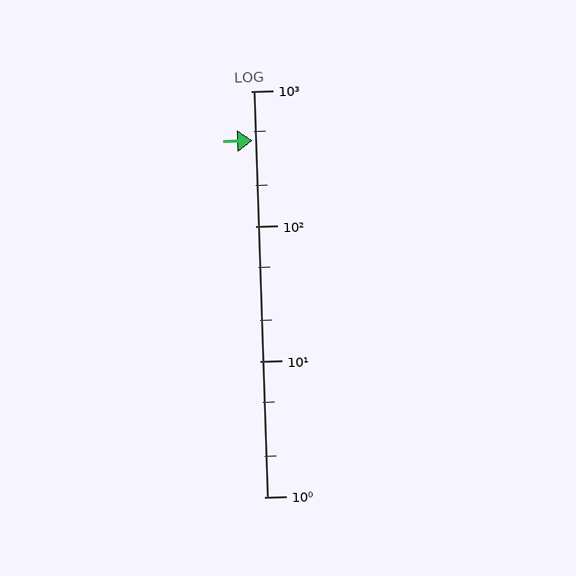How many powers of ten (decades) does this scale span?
The scale spans 3 decades, from 1 to 1000.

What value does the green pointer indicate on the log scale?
The pointer indicates approximately 430.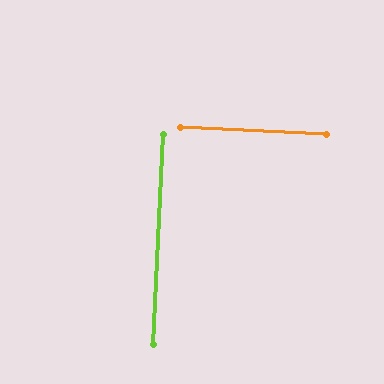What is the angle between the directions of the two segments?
Approximately 90 degrees.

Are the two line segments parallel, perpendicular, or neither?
Perpendicular — they meet at approximately 90°.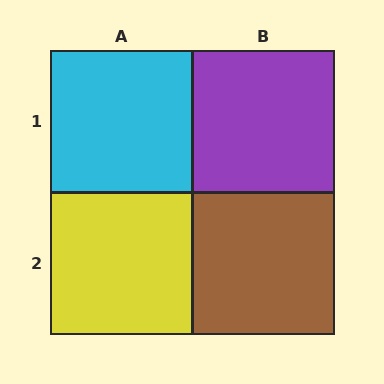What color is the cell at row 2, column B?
Brown.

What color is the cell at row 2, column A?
Yellow.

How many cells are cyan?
1 cell is cyan.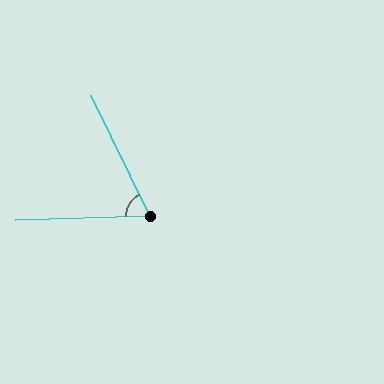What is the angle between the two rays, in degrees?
Approximately 66 degrees.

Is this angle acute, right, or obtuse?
It is acute.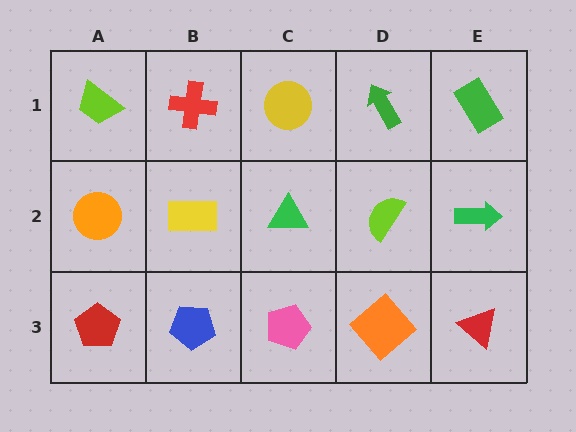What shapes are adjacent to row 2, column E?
A green rectangle (row 1, column E), a red triangle (row 3, column E), a lime semicircle (row 2, column D).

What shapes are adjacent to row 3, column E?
A green arrow (row 2, column E), an orange diamond (row 3, column D).